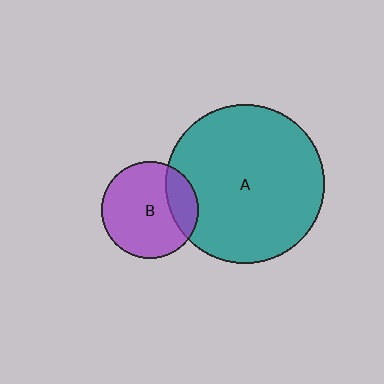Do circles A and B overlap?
Yes.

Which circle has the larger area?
Circle A (teal).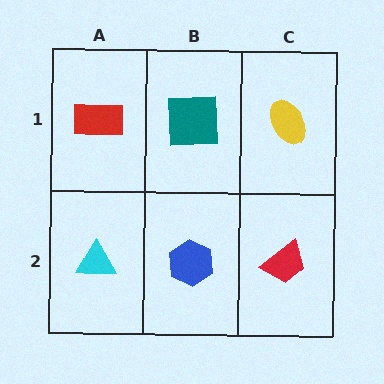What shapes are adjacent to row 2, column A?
A red rectangle (row 1, column A), a blue hexagon (row 2, column B).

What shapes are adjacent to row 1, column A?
A cyan triangle (row 2, column A), a teal square (row 1, column B).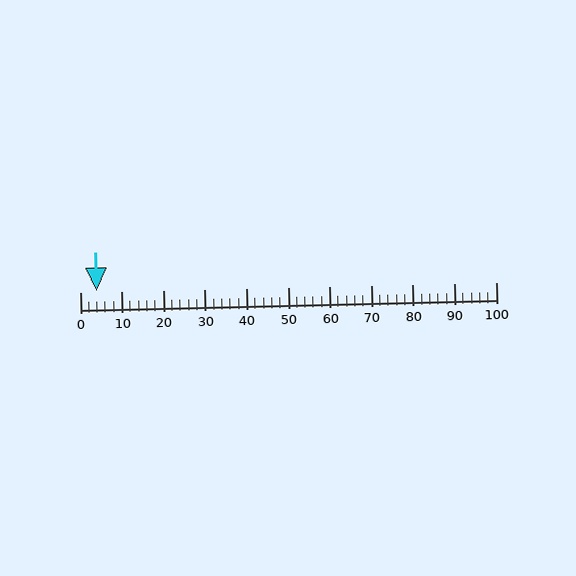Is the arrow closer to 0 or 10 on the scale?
The arrow is closer to 0.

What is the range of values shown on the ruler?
The ruler shows values from 0 to 100.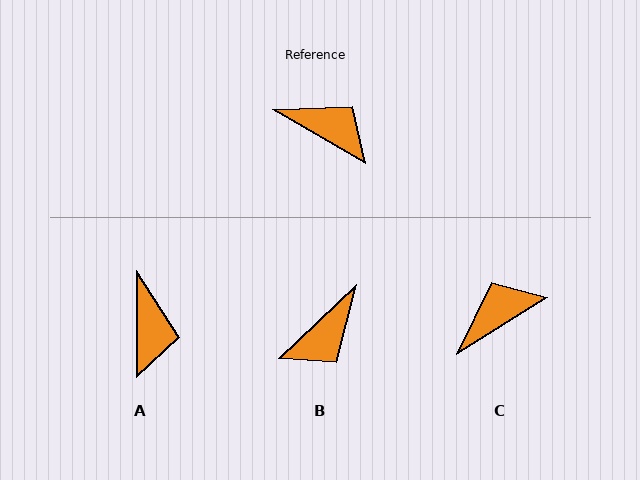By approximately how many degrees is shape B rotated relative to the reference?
Approximately 106 degrees clockwise.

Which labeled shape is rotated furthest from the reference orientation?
B, about 106 degrees away.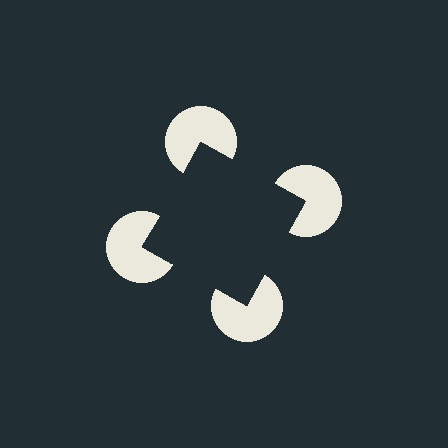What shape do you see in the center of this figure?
An illusory square — its edges are inferred from the aligned wedge cuts in the pac-man discs, not physically drawn.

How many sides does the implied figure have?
4 sides.